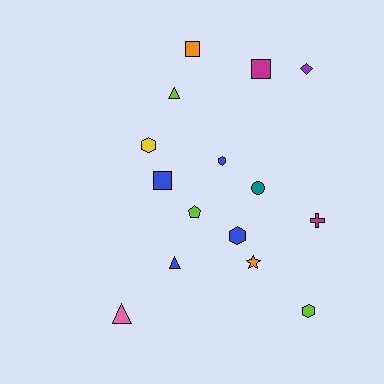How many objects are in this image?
There are 15 objects.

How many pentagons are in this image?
There is 1 pentagon.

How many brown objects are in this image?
There are no brown objects.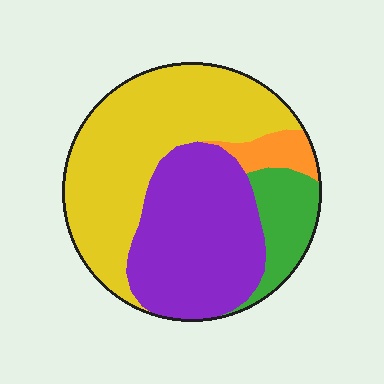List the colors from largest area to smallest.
From largest to smallest: yellow, purple, green, orange.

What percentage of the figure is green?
Green covers 12% of the figure.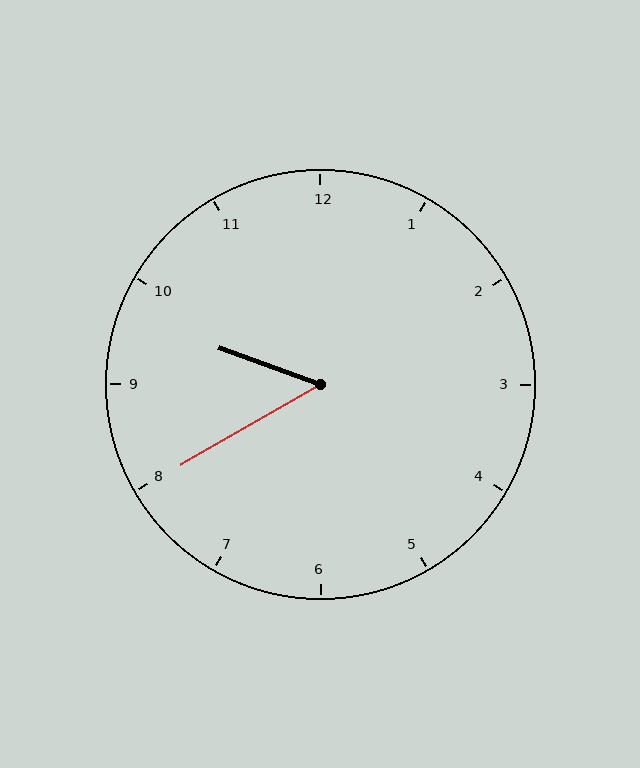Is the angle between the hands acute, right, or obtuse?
It is acute.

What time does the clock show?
9:40.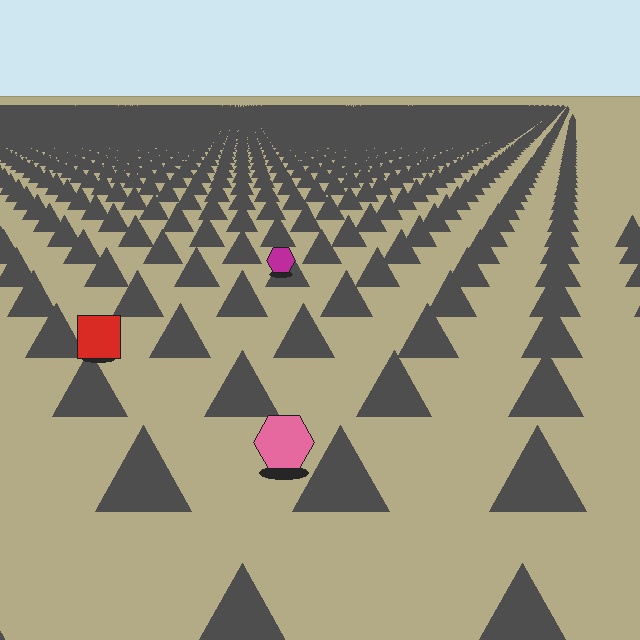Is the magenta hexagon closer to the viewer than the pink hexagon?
No. The pink hexagon is closer — you can tell from the texture gradient: the ground texture is coarser near it.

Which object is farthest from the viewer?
The magenta hexagon is farthest from the viewer. It appears smaller and the ground texture around it is denser.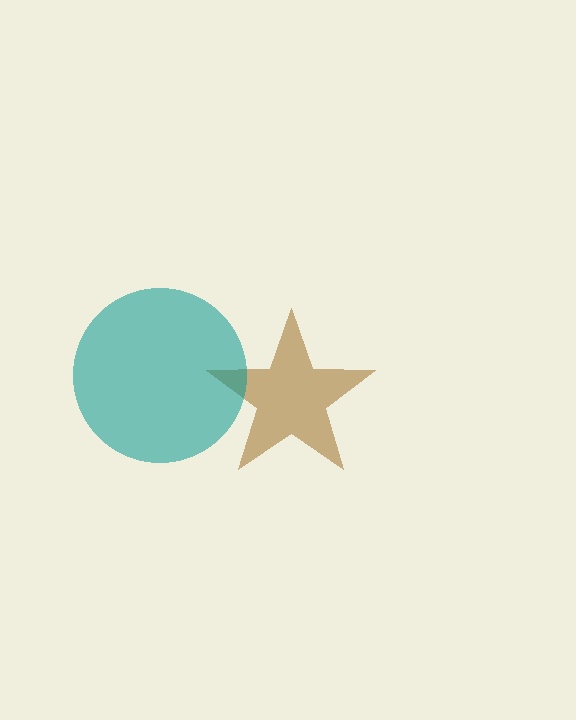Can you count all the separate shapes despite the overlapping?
Yes, there are 2 separate shapes.